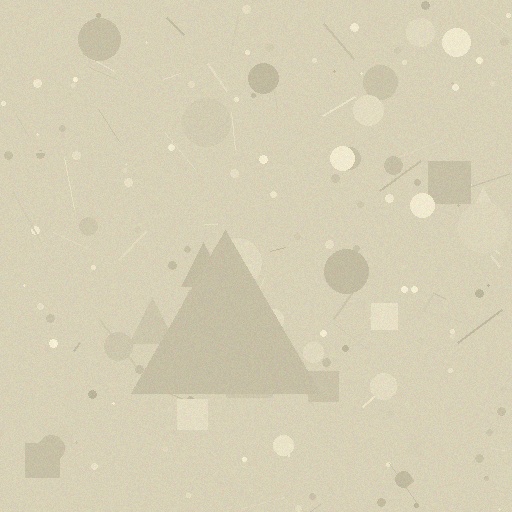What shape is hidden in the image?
A triangle is hidden in the image.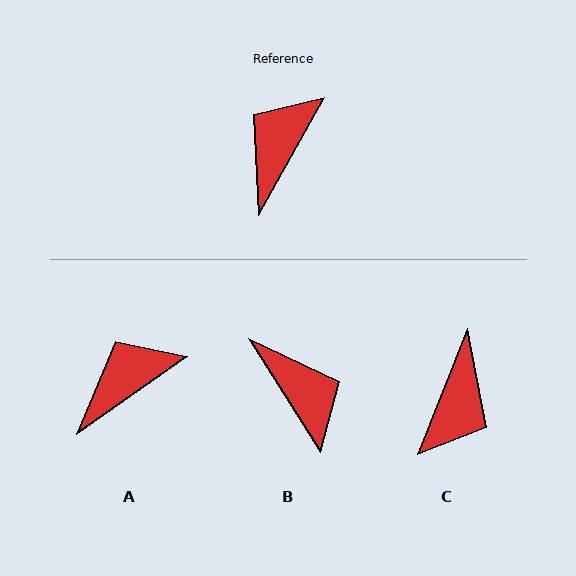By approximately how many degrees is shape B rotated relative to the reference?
Approximately 118 degrees clockwise.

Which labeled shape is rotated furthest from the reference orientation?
C, about 172 degrees away.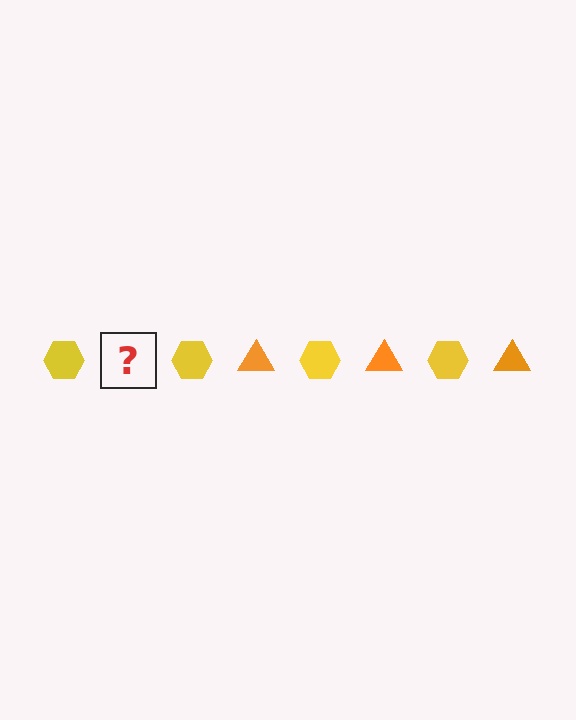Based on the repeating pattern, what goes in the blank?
The blank should be an orange triangle.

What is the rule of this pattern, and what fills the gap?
The rule is that the pattern alternates between yellow hexagon and orange triangle. The gap should be filled with an orange triangle.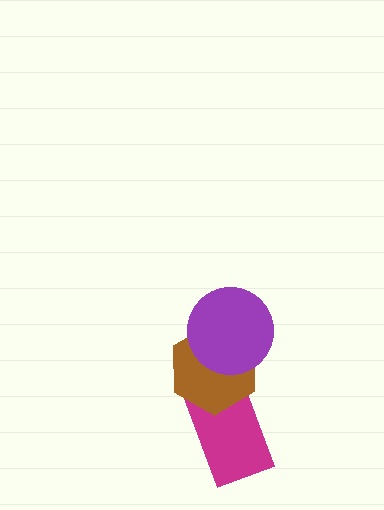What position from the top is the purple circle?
The purple circle is 1st from the top.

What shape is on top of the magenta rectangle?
The brown hexagon is on top of the magenta rectangle.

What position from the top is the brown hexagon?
The brown hexagon is 2nd from the top.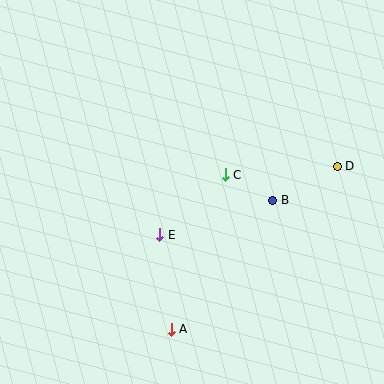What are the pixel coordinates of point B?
Point B is at (273, 200).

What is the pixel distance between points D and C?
The distance between D and C is 112 pixels.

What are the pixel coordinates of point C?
Point C is at (225, 175).